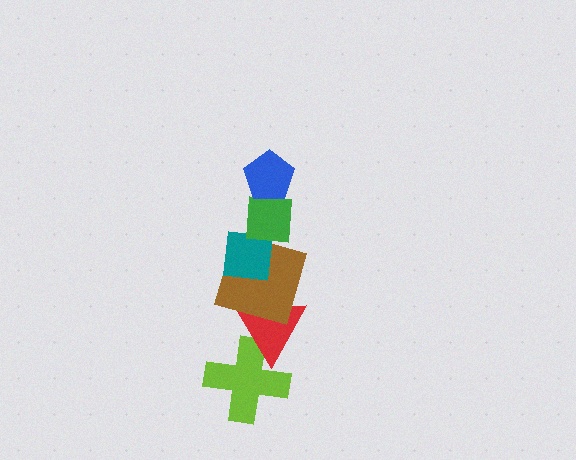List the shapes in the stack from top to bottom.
From top to bottom: the blue pentagon, the green square, the teal square, the brown square, the red triangle, the lime cross.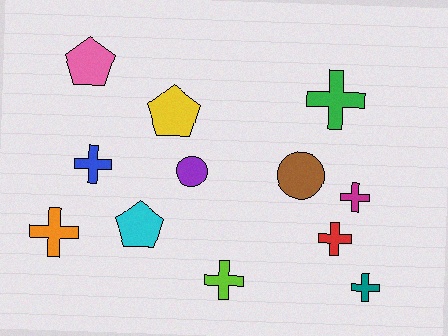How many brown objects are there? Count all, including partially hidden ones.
There is 1 brown object.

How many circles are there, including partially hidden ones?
There are 2 circles.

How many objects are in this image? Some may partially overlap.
There are 12 objects.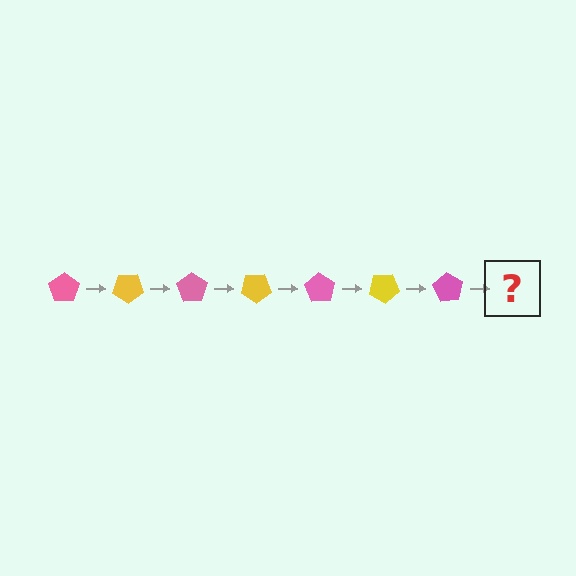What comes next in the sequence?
The next element should be a yellow pentagon, rotated 245 degrees from the start.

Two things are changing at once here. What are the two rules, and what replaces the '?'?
The two rules are that it rotates 35 degrees each step and the color cycles through pink and yellow. The '?' should be a yellow pentagon, rotated 245 degrees from the start.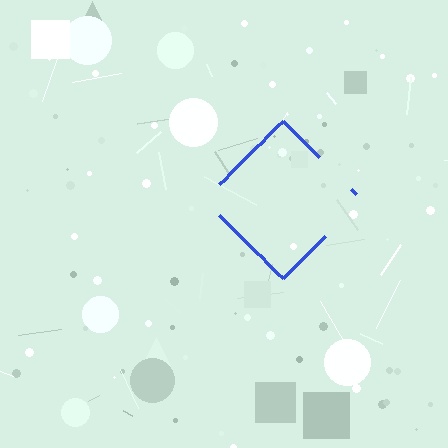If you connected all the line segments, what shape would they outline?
They would outline a diamond.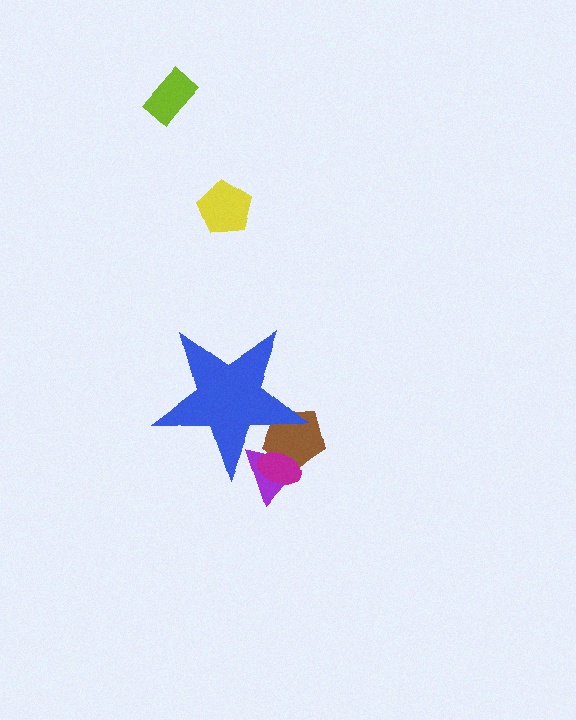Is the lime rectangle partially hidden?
No, the lime rectangle is fully visible.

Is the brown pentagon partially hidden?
Yes, the brown pentagon is partially hidden behind the blue star.